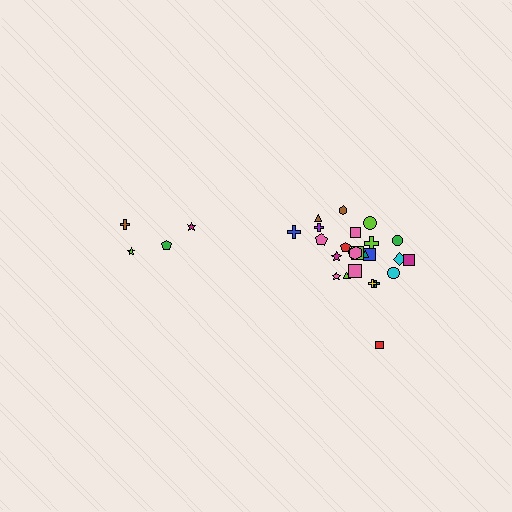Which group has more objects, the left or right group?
The right group.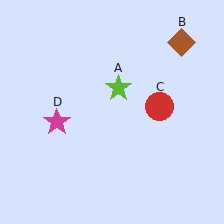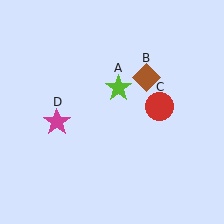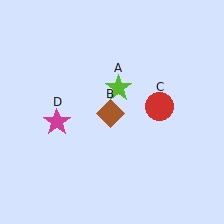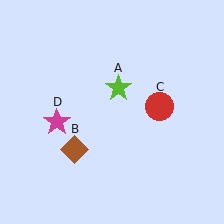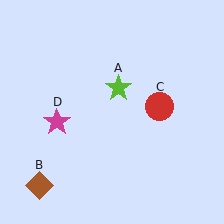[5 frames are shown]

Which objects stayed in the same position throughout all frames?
Lime star (object A) and red circle (object C) and magenta star (object D) remained stationary.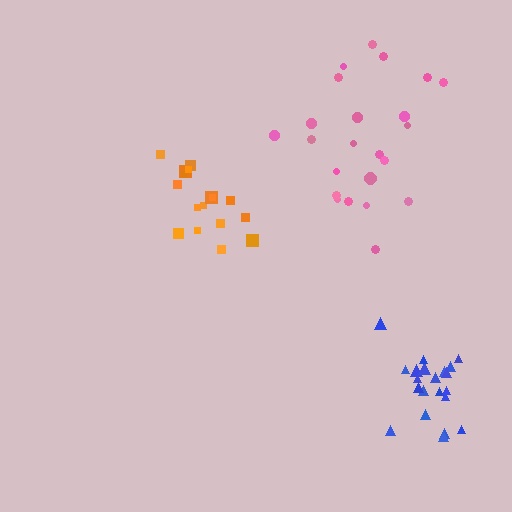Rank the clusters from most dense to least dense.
orange, blue, pink.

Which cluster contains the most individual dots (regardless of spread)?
Pink (23).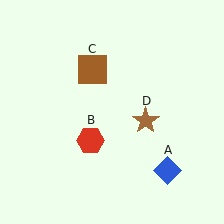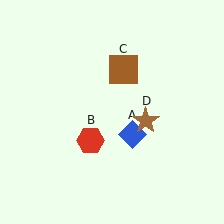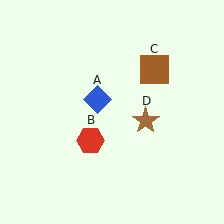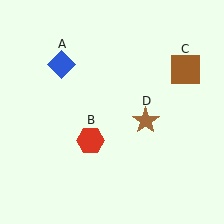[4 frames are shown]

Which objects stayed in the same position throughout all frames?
Red hexagon (object B) and brown star (object D) remained stationary.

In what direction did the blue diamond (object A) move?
The blue diamond (object A) moved up and to the left.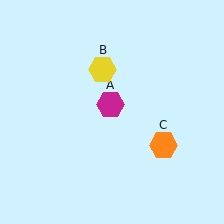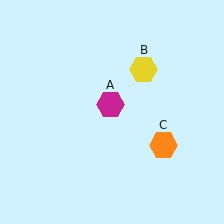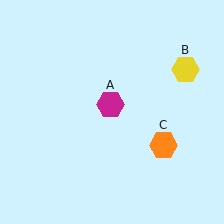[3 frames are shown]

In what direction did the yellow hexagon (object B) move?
The yellow hexagon (object B) moved right.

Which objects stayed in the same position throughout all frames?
Magenta hexagon (object A) and orange hexagon (object C) remained stationary.